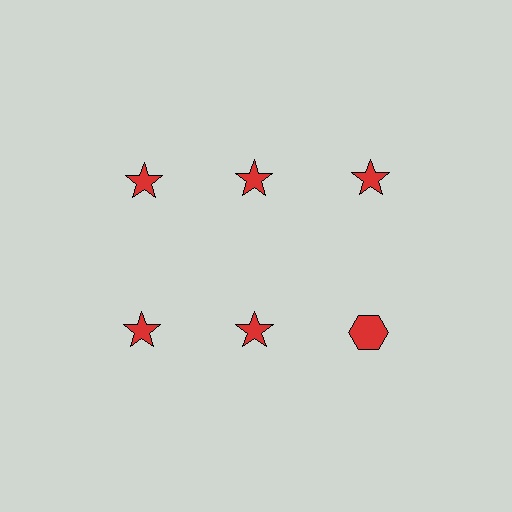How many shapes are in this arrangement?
There are 6 shapes arranged in a grid pattern.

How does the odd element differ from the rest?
It has a different shape: hexagon instead of star.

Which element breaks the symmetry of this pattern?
The red hexagon in the second row, center column breaks the symmetry. All other shapes are red stars.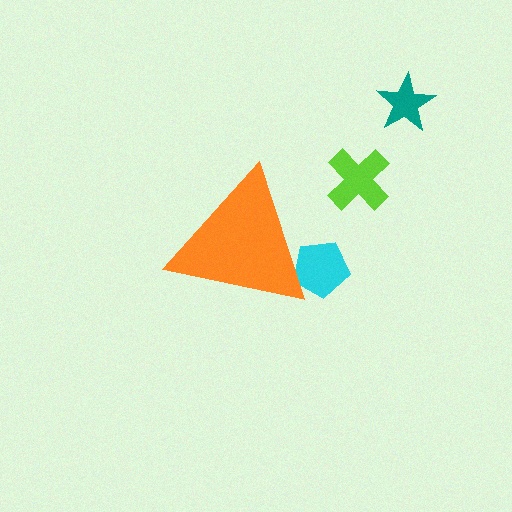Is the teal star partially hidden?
No, the teal star is fully visible.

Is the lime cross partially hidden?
No, the lime cross is fully visible.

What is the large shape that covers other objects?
An orange triangle.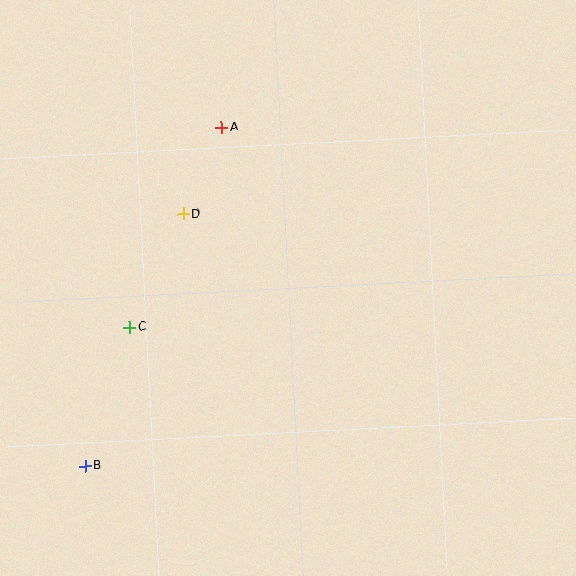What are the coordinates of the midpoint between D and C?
The midpoint between D and C is at (156, 271).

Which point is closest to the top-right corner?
Point A is closest to the top-right corner.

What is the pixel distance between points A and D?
The distance between A and D is 94 pixels.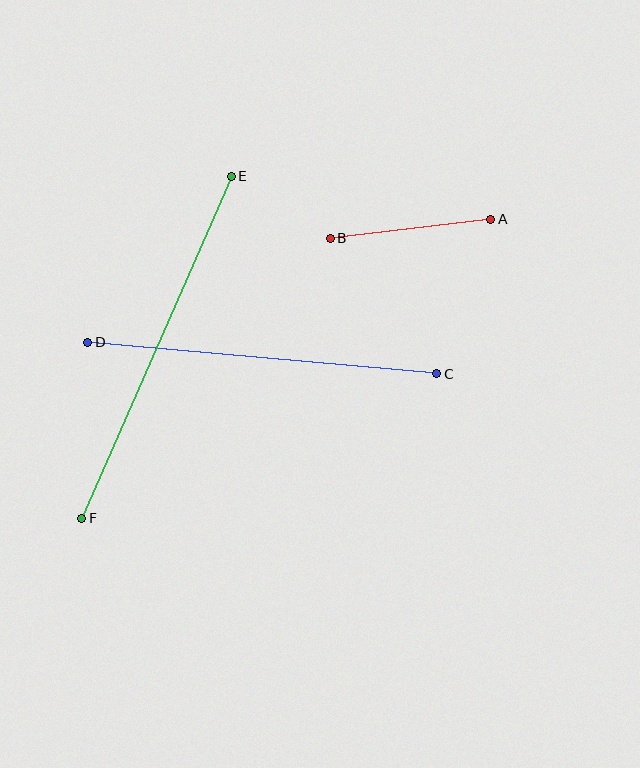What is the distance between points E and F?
The distance is approximately 373 pixels.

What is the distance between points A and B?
The distance is approximately 161 pixels.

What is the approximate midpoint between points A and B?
The midpoint is at approximately (410, 229) pixels.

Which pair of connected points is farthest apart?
Points E and F are farthest apart.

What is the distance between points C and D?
The distance is approximately 350 pixels.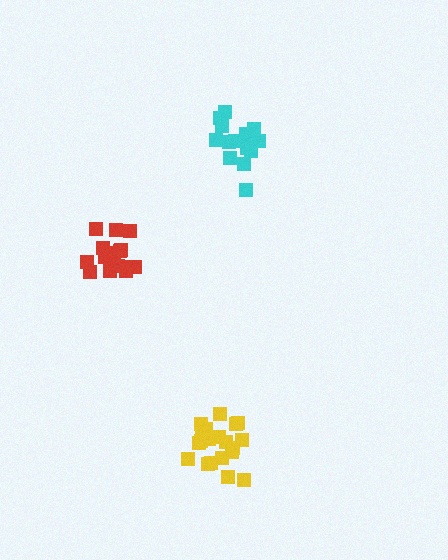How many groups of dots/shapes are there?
There are 3 groups.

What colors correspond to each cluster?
The clusters are colored: yellow, cyan, red.